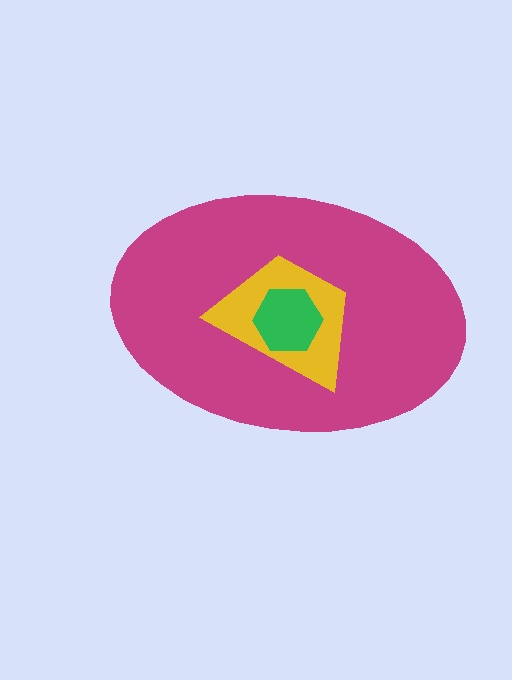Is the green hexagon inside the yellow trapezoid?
Yes.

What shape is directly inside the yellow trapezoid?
The green hexagon.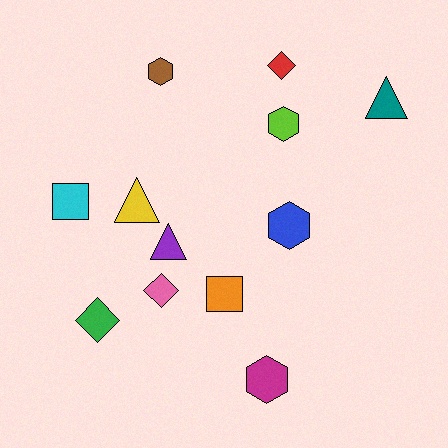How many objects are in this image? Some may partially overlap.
There are 12 objects.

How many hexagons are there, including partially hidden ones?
There are 4 hexagons.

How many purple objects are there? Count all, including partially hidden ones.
There is 1 purple object.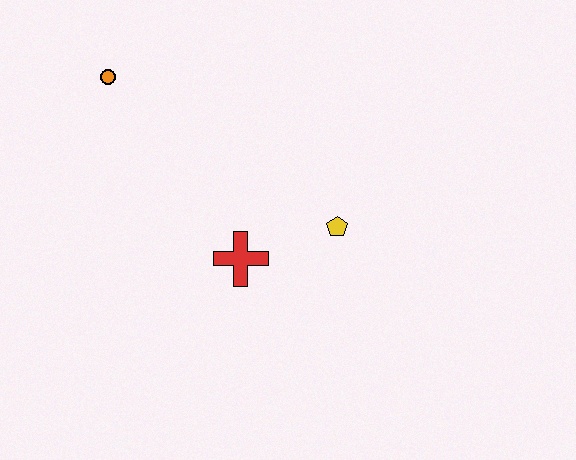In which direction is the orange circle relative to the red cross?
The orange circle is above the red cross.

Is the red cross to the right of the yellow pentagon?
No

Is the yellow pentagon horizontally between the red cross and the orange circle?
No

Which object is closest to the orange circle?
The red cross is closest to the orange circle.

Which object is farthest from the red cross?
The orange circle is farthest from the red cross.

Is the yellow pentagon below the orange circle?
Yes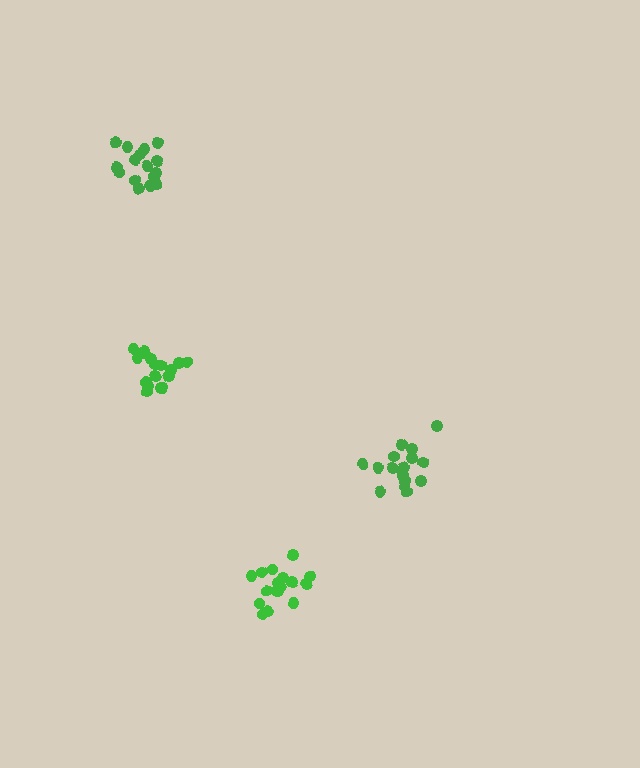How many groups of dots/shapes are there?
There are 4 groups.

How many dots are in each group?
Group 1: 17 dots, Group 2: 17 dots, Group 3: 16 dots, Group 4: 17 dots (67 total).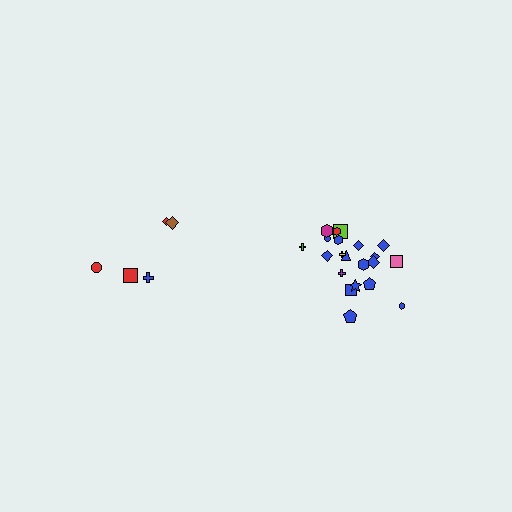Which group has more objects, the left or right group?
The right group.